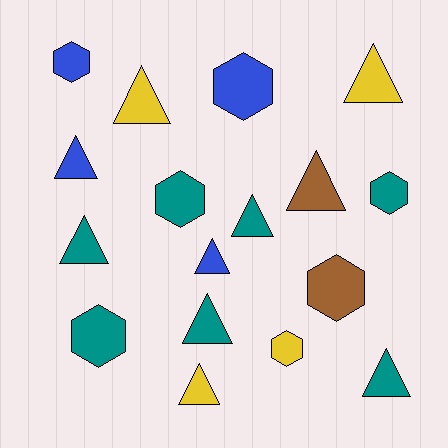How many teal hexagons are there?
There are 3 teal hexagons.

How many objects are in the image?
There are 17 objects.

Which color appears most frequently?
Teal, with 7 objects.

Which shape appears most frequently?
Triangle, with 10 objects.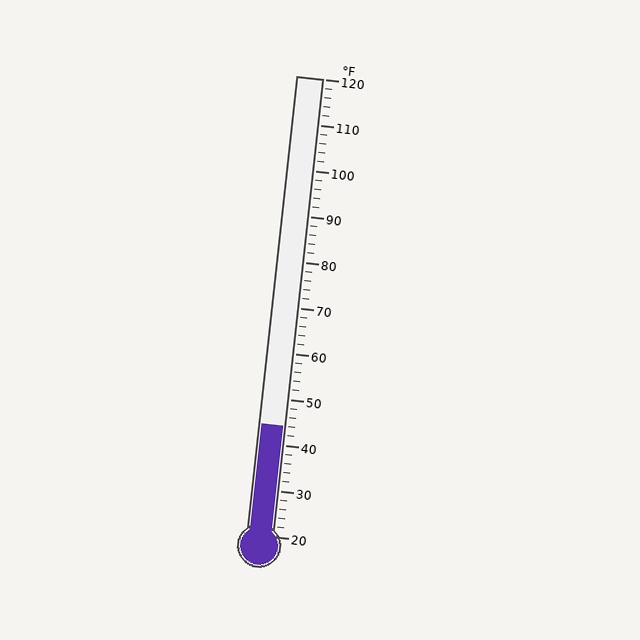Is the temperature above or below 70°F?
The temperature is below 70°F.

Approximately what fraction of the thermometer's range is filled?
The thermometer is filled to approximately 25% of its range.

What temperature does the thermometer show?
The thermometer shows approximately 44°F.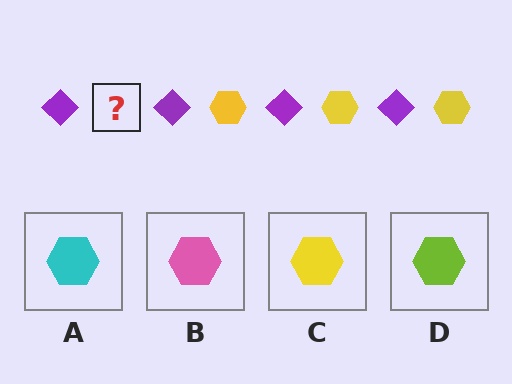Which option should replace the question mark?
Option C.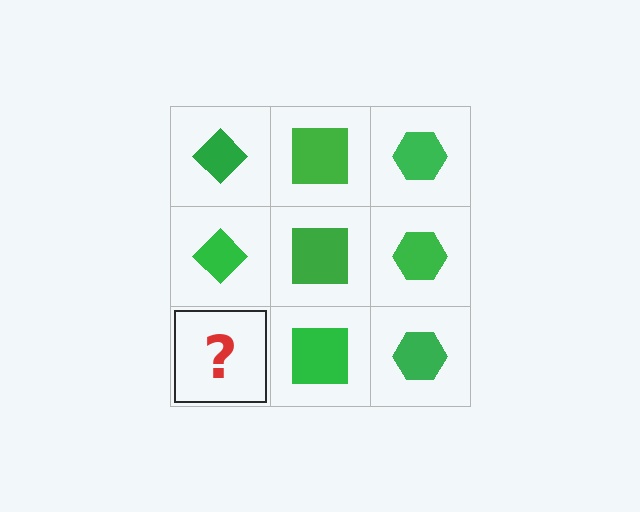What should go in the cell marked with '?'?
The missing cell should contain a green diamond.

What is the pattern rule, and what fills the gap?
The rule is that each column has a consistent shape. The gap should be filled with a green diamond.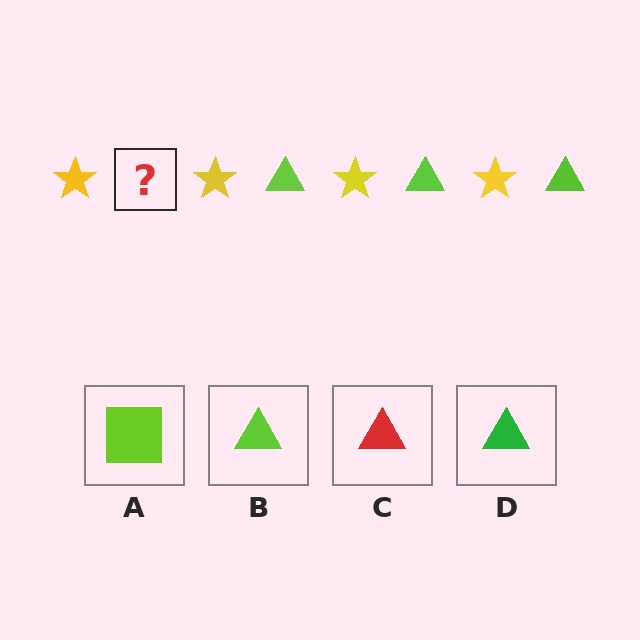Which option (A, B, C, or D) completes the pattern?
B.